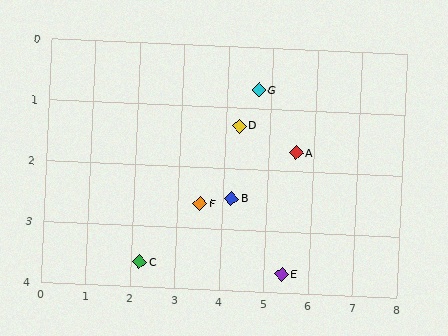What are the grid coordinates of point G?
Point G is at approximately (4.7, 0.7).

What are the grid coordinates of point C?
Point C is at approximately (2.2, 3.6).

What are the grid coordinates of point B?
Point B is at approximately (4.2, 2.5).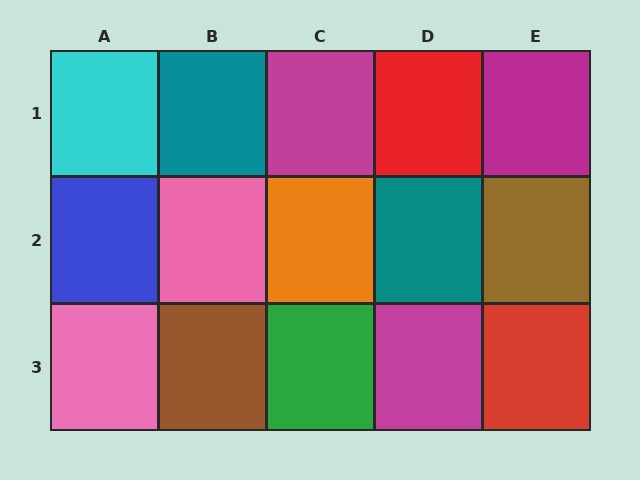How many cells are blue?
1 cell is blue.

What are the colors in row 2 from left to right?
Blue, pink, orange, teal, brown.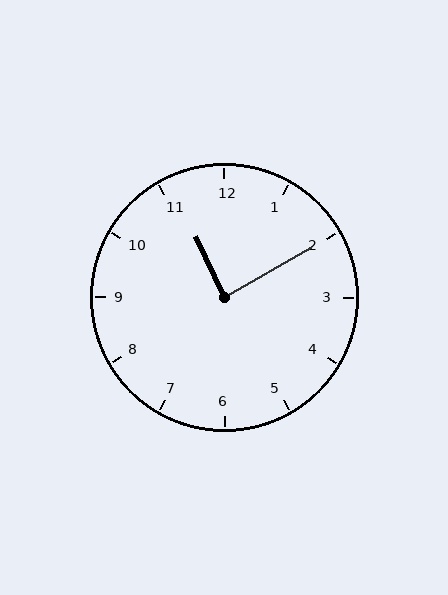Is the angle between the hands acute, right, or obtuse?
It is right.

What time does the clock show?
11:10.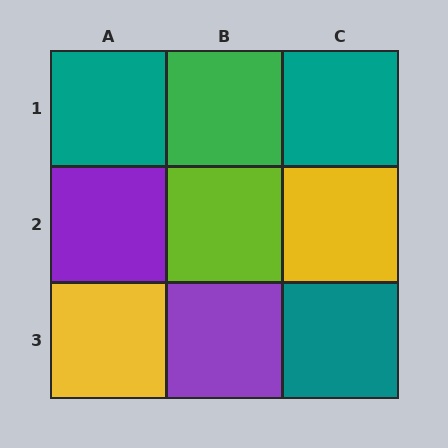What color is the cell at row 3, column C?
Teal.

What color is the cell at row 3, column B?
Purple.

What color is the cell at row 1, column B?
Green.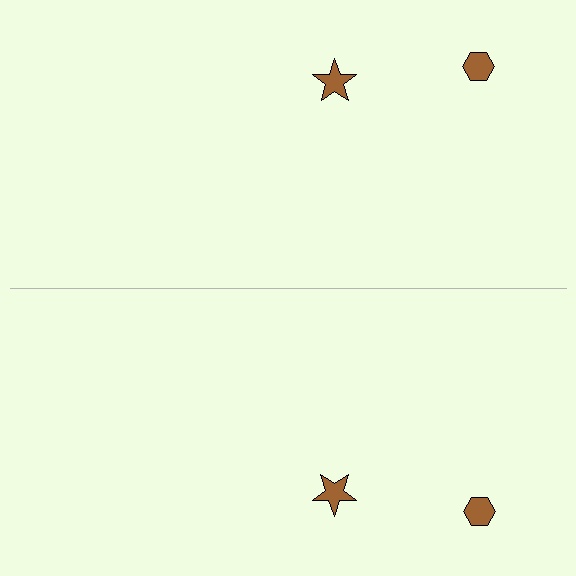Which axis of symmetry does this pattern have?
The pattern has a horizontal axis of symmetry running through the center of the image.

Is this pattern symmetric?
Yes, this pattern has bilateral (reflection) symmetry.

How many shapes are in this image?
There are 4 shapes in this image.